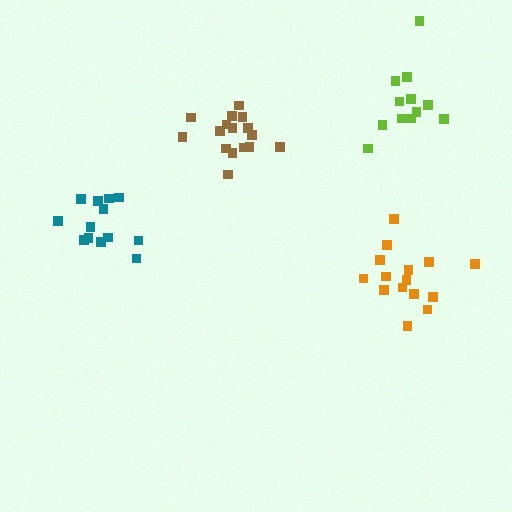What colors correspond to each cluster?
The clusters are colored: orange, brown, lime, teal.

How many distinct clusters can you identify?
There are 4 distinct clusters.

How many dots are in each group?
Group 1: 15 dots, Group 2: 16 dots, Group 3: 12 dots, Group 4: 13 dots (56 total).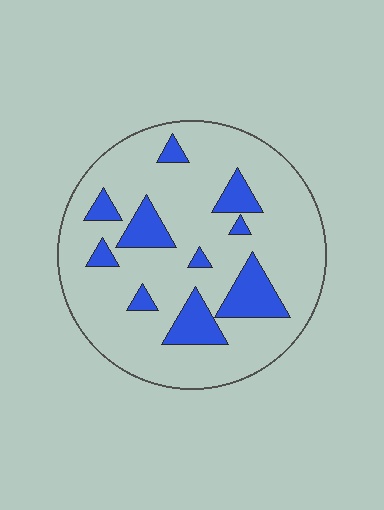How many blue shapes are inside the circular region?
10.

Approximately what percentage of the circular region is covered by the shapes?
Approximately 20%.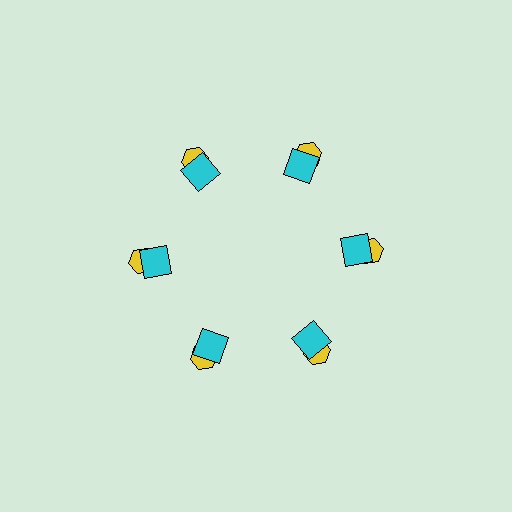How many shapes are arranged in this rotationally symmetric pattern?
There are 12 shapes, arranged in 6 groups of 2.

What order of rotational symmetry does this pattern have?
This pattern has 6-fold rotational symmetry.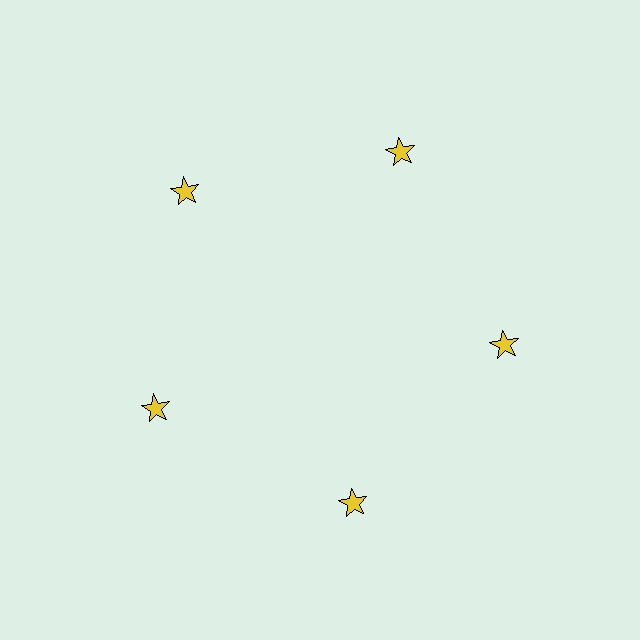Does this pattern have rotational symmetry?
Yes, this pattern has 5-fold rotational symmetry. It looks the same after rotating 72 degrees around the center.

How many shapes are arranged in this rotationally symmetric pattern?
There are 5 shapes, arranged in 5 groups of 1.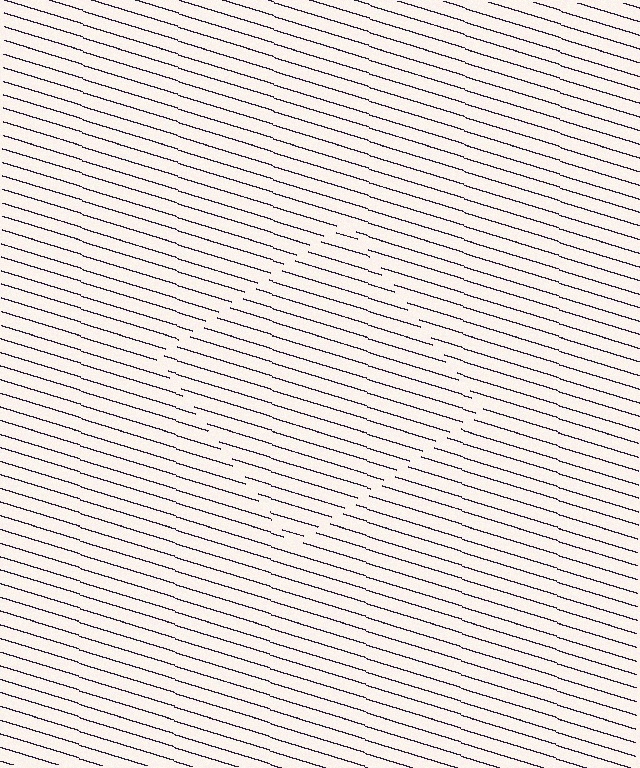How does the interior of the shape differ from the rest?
The interior of the shape contains the same grating, shifted by half a period — the contour is defined by the phase discontinuity where line-ends from the inner and outer gratings abut.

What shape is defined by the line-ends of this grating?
An illusory square. The interior of the shape contains the same grating, shifted by half a period — the contour is defined by the phase discontinuity where line-ends from the inner and outer gratings abut.